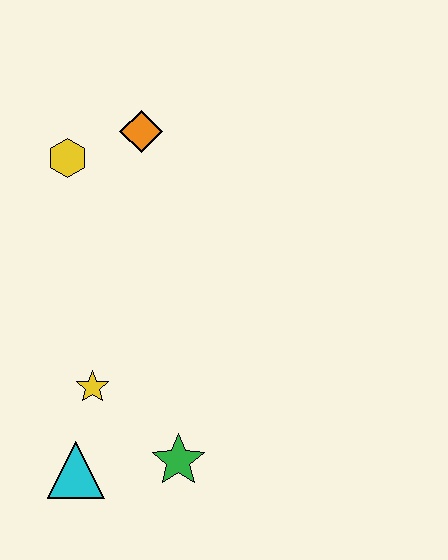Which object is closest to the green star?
The cyan triangle is closest to the green star.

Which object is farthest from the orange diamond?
The cyan triangle is farthest from the orange diamond.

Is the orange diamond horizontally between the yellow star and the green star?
Yes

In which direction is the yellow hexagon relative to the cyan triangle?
The yellow hexagon is above the cyan triangle.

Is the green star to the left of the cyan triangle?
No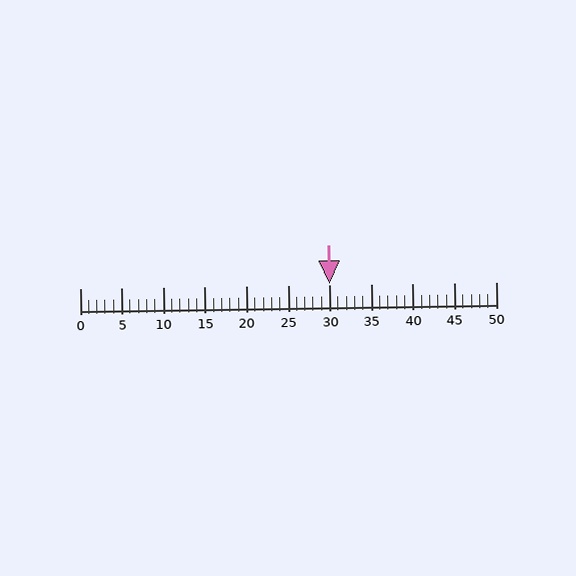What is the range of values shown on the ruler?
The ruler shows values from 0 to 50.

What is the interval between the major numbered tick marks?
The major tick marks are spaced 5 units apart.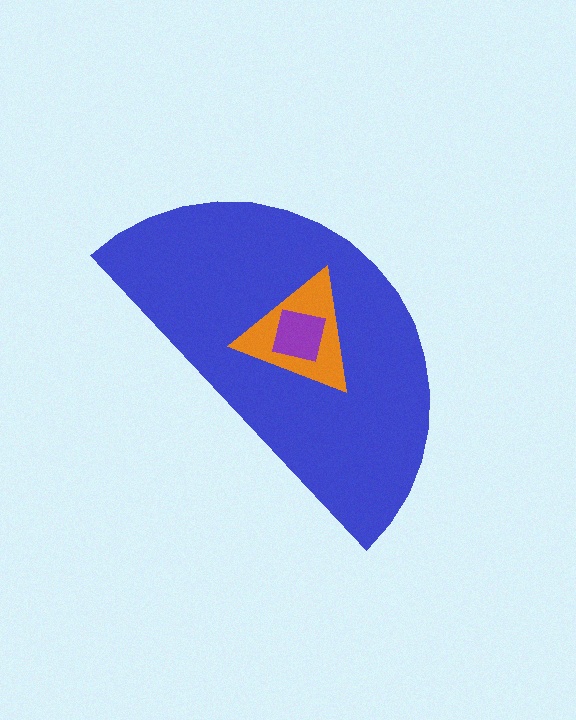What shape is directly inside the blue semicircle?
The orange triangle.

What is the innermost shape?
The purple square.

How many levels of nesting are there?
3.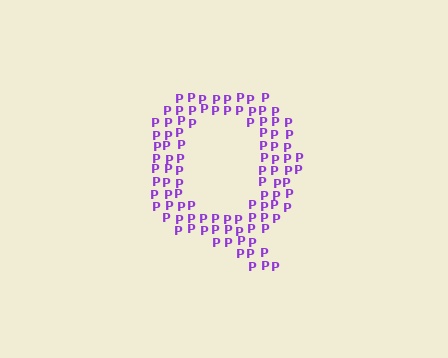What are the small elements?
The small elements are letter P's.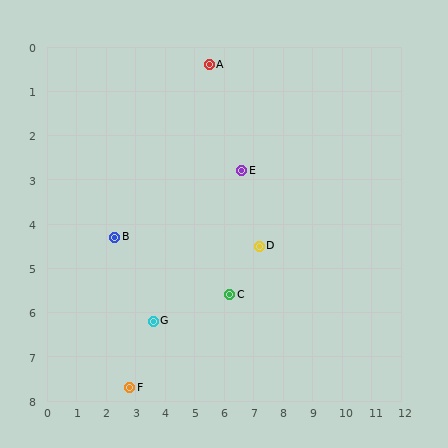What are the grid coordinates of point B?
Point B is at approximately (2.3, 4.3).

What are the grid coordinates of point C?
Point C is at approximately (6.2, 5.6).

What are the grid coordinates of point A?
Point A is at approximately (5.5, 0.4).